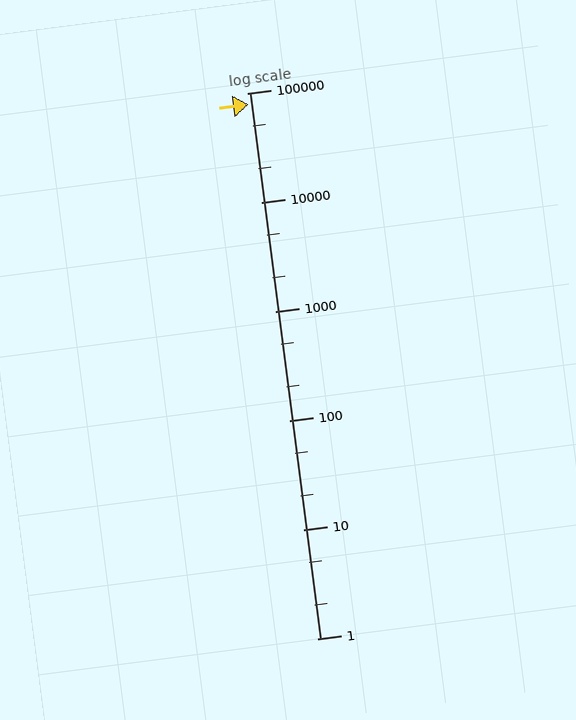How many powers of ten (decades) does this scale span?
The scale spans 5 decades, from 1 to 100000.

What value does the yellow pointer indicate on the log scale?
The pointer indicates approximately 78000.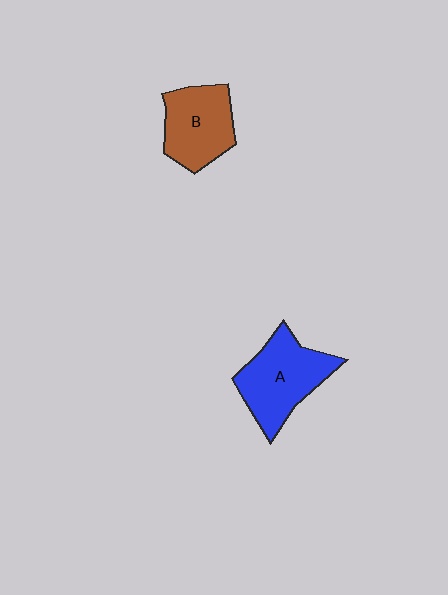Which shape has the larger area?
Shape A (blue).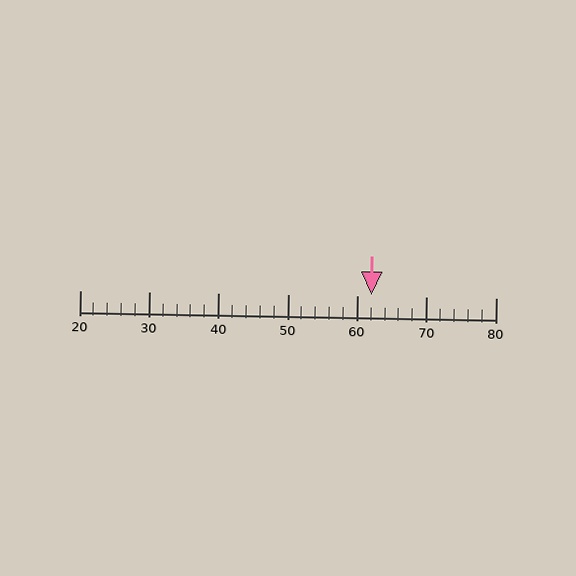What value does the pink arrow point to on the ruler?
The pink arrow points to approximately 62.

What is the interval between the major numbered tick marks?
The major tick marks are spaced 10 units apart.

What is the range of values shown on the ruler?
The ruler shows values from 20 to 80.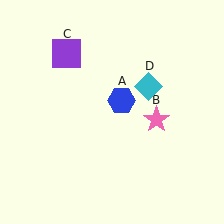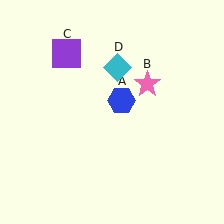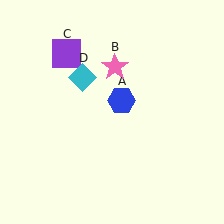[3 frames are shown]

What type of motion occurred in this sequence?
The pink star (object B), cyan diamond (object D) rotated counterclockwise around the center of the scene.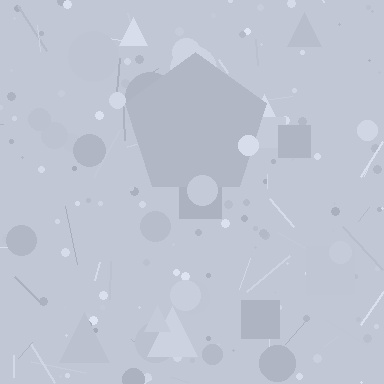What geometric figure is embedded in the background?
A pentagon is embedded in the background.